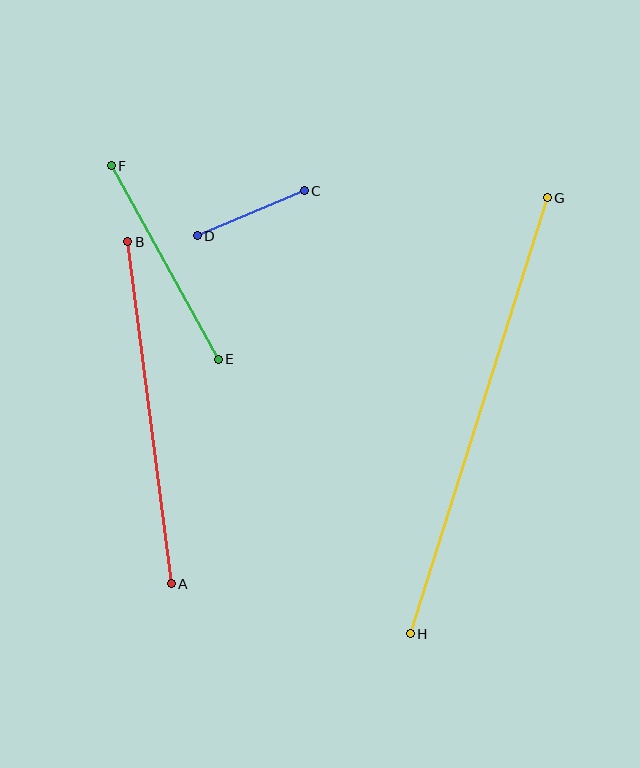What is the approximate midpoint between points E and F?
The midpoint is at approximately (165, 263) pixels.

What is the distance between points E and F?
The distance is approximately 221 pixels.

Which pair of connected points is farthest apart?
Points G and H are farthest apart.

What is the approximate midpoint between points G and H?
The midpoint is at approximately (479, 416) pixels.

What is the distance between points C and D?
The distance is approximately 116 pixels.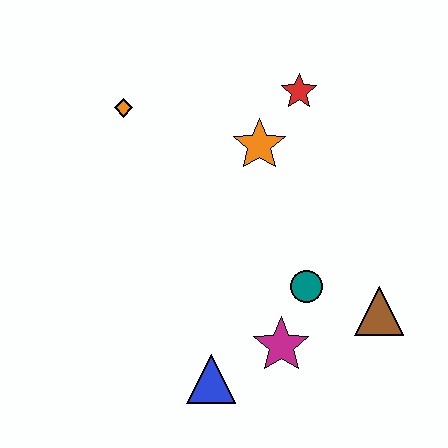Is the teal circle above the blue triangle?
Yes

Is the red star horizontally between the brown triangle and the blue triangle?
Yes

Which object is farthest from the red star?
The blue triangle is farthest from the red star.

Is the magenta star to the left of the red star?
Yes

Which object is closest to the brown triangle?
The teal circle is closest to the brown triangle.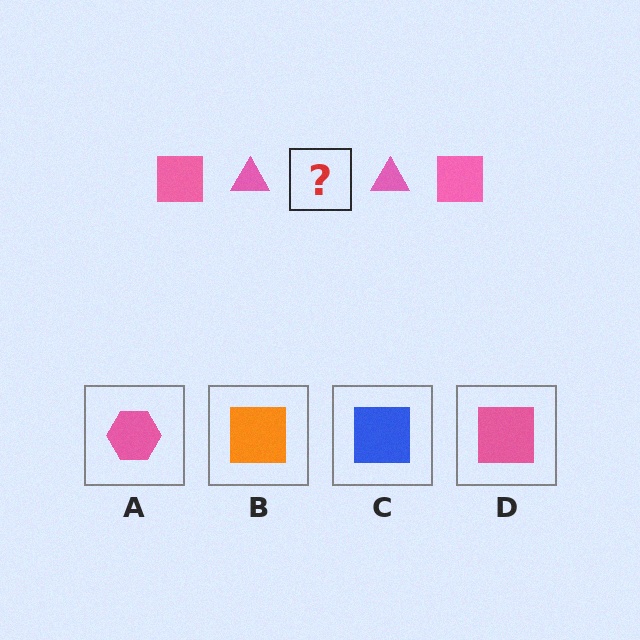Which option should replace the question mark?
Option D.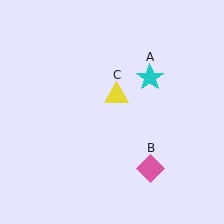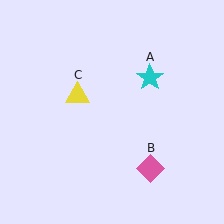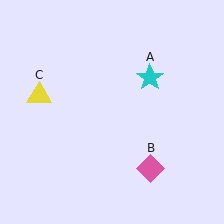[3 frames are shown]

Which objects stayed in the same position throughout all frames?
Cyan star (object A) and pink diamond (object B) remained stationary.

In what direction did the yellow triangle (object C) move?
The yellow triangle (object C) moved left.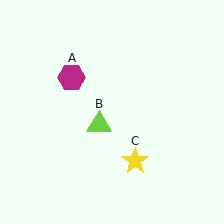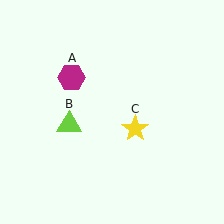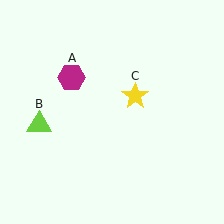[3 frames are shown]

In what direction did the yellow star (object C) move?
The yellow star (object C) moved up.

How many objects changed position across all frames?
2 objects changed position: lime triangle (object B), yellow star (object C).